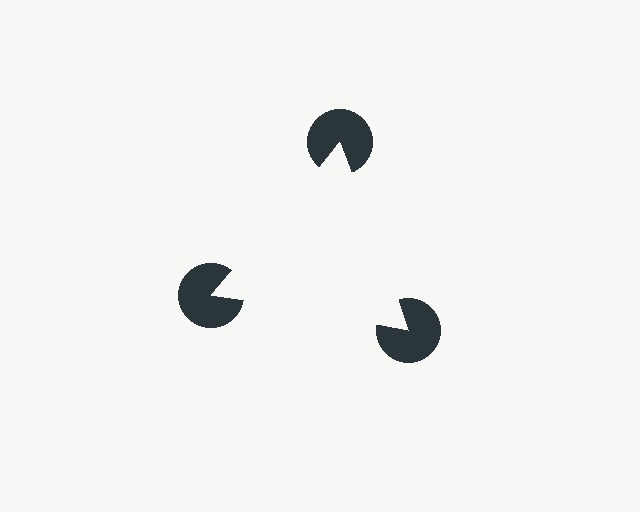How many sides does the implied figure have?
3 sides.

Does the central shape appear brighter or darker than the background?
It typically appears slightly brighter than the background, even though no actual brightness change is drawn.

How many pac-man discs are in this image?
There are 3 — one at each vertex of the illusory triangle.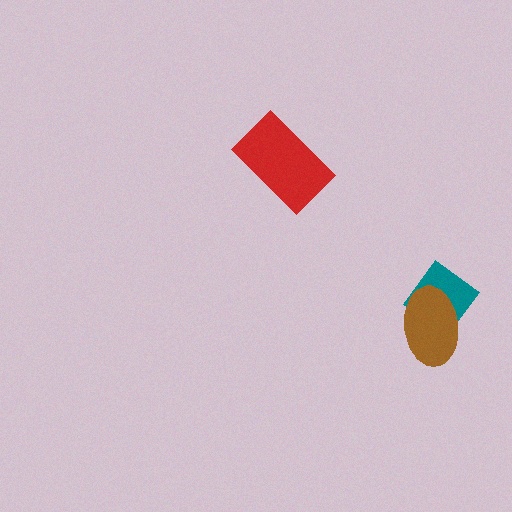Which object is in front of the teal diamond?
The brown ellipse is in front of the teal diamond.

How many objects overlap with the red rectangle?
0 objects overlap with the red rectangle.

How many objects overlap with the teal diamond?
1 object overlaps with the teal diamond.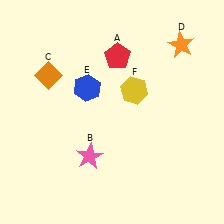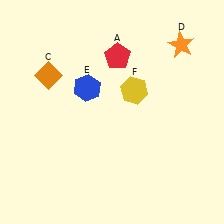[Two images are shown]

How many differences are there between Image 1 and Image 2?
There is 1 difference between the two images.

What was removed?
The pink star (B) was removed in Image 2.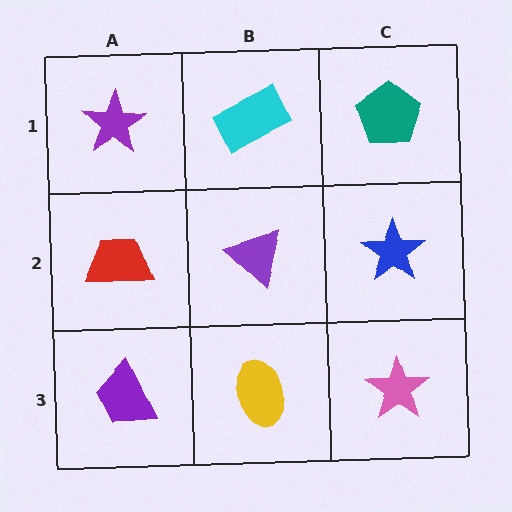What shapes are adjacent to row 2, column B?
A cyan rectangle (row 1, column B), a yellow ellipse (row 3, column B), a red trapezoid (row 2, column A), a blue star (row 2, column C).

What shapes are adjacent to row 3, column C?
A blue star (row 2, column C), a yellow ellipse (row 3, column B).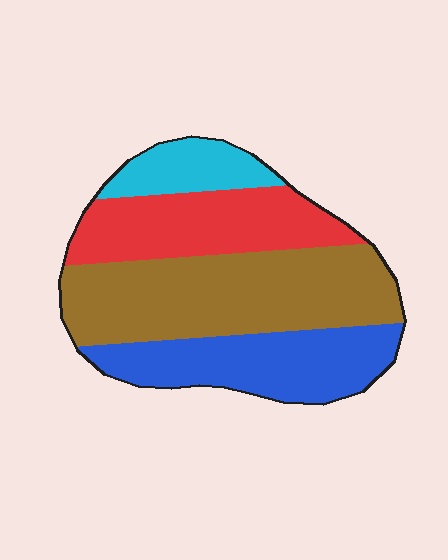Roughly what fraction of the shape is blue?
Blue covers roughly 25% of the shape.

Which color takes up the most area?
Brown, at roughly 40%.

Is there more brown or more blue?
Brown.